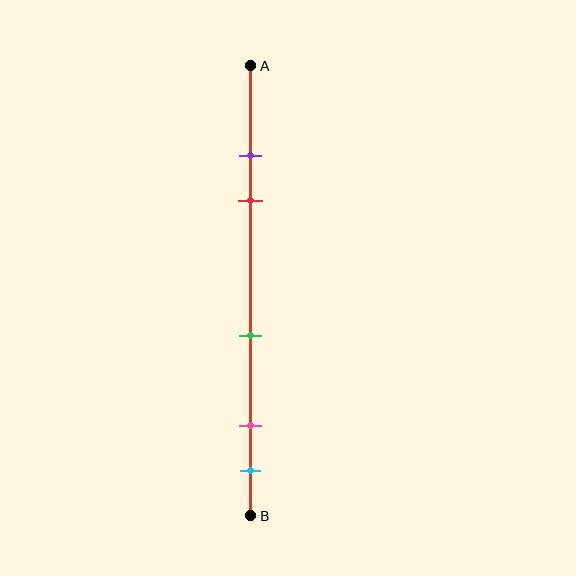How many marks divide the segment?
There are 5 marks dividing the segment.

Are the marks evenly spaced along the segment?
No, the marks are not evenly spaced.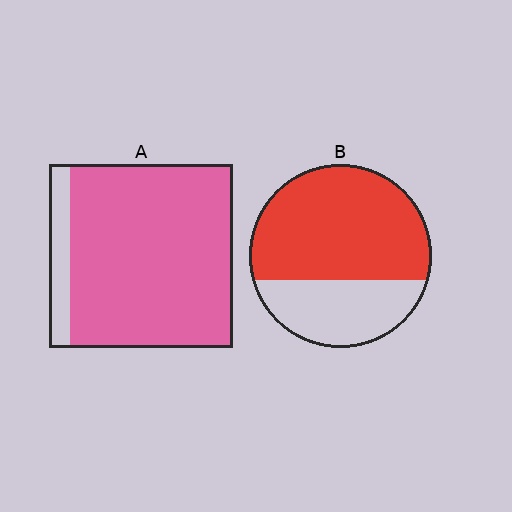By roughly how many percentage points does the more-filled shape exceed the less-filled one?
By roughly 20 percentage points (A over B).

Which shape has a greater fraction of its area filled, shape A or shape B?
Shape A.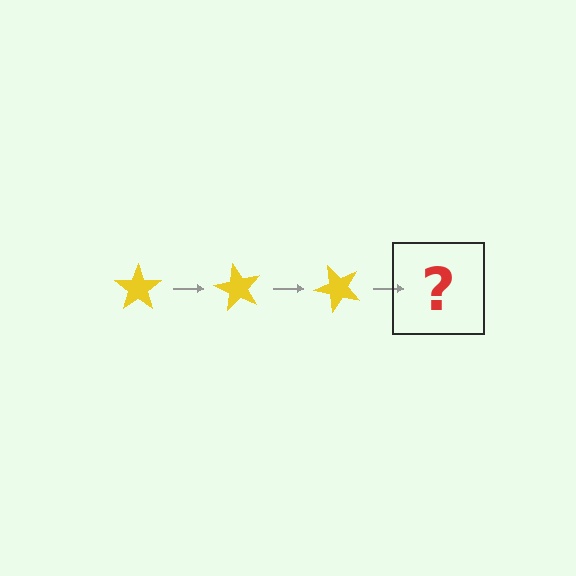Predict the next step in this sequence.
The next step is a yellow star rotated 180 degrees.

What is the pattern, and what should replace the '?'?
The pattern is that the star rotates 60 degrees each step. The '?' should be a yellow star rotated 180 degrees.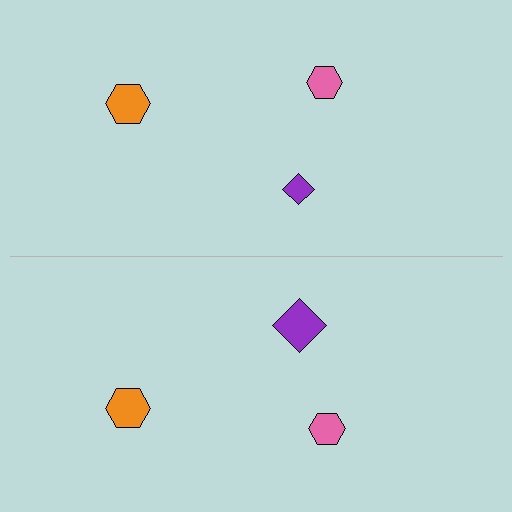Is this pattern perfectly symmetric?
No, the pattern is not perfectly symmetric. The purple diamond on the bottom side has a different size than its mirror counterpart.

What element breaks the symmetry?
The purple diamond on the bottom side has a different size than its mirror counterpart.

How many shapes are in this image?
There are 6 shapes in this image.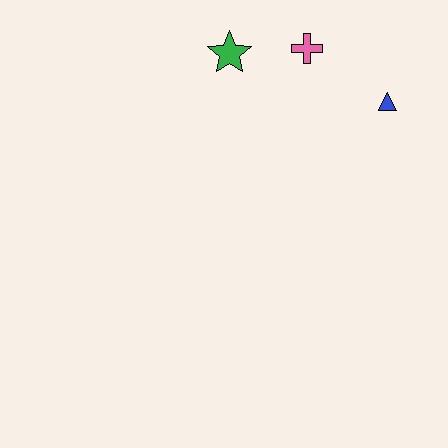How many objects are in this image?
There are 3 objects.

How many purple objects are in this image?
There are no purple objects.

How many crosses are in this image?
There is 1 cross.